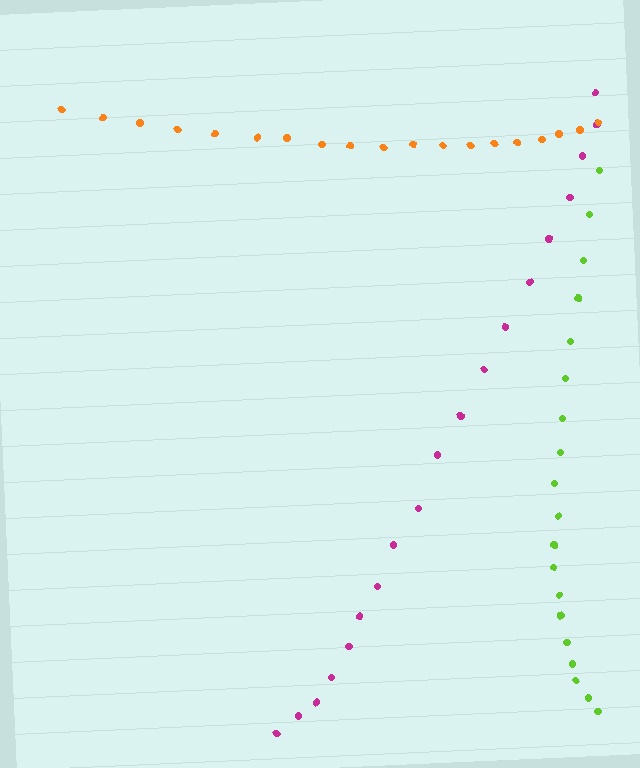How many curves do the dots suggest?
There are 3 distinct paths.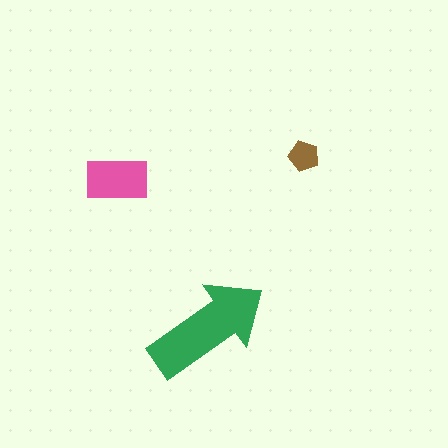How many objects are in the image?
There are 3 objects in the image.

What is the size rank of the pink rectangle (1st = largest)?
2nd.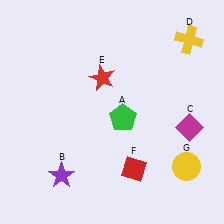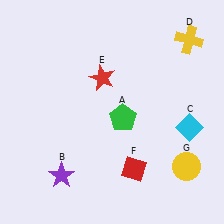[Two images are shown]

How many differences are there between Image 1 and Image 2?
There is 1 difference between the two images.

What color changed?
The diamond (C) changed from magenta in Image 1 to cyan in Image 2.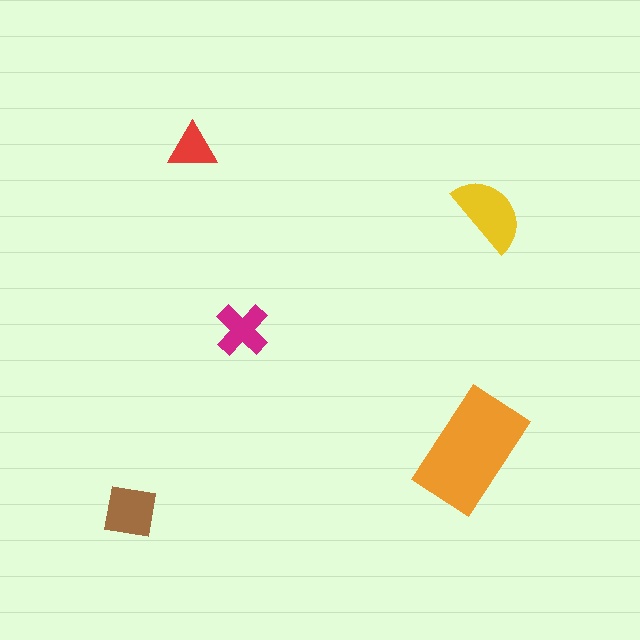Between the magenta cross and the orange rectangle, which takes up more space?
The orange rectangle.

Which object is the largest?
The orange rectangle.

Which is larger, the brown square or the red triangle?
The brown square.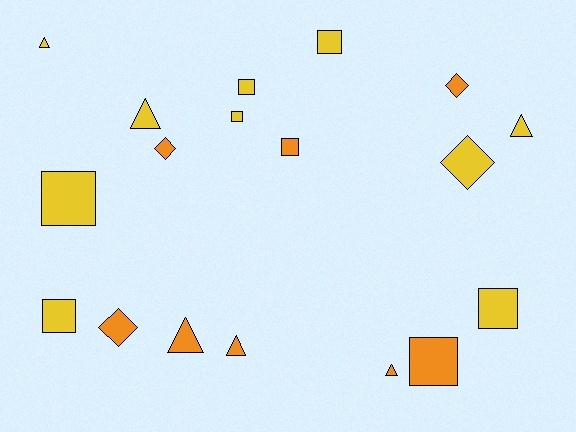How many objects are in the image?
There are 18 objects.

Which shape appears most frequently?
Square, with 8 objects.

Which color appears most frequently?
Yellow, with 10 objects.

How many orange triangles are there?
There are 3 orange triangles.